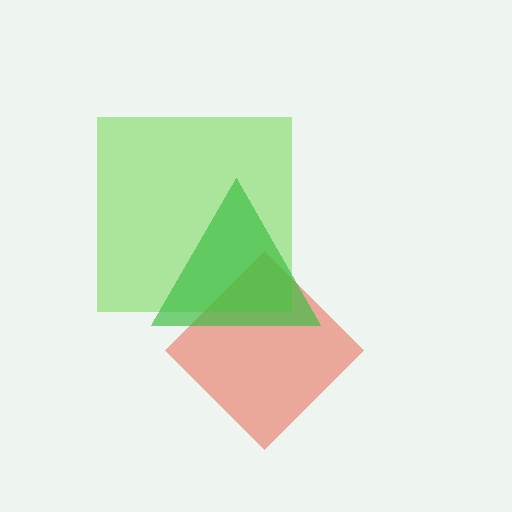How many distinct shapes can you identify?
There are 3 distinct shapes: a red diamond, a lime square, a green triangle.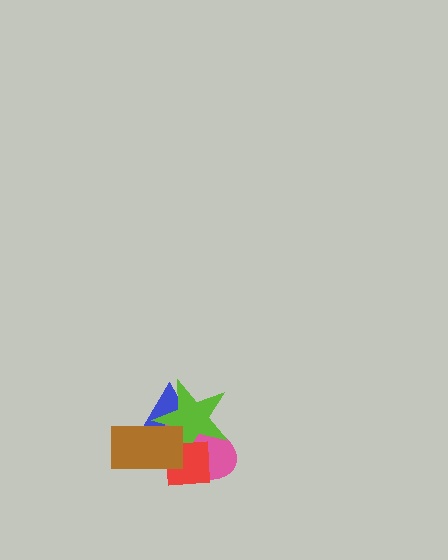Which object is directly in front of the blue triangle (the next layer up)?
The pink ellipse is directly in front of the blue triangle.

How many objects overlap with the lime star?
4 objects overlap with the lime star.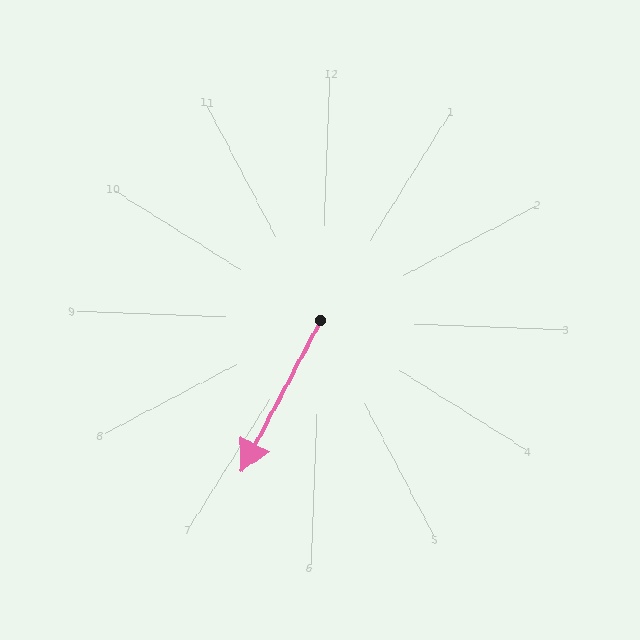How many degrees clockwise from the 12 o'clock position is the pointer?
Approximately 206 degrees.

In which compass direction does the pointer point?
Southwest.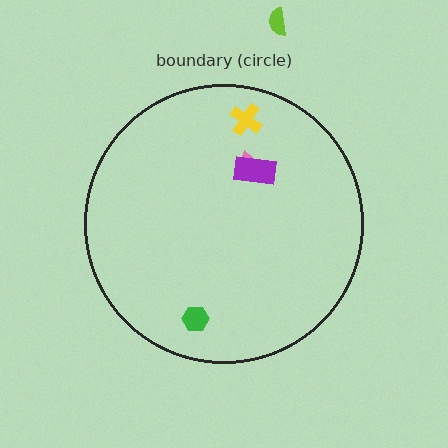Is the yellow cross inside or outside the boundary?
Inside.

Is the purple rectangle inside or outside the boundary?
Inside.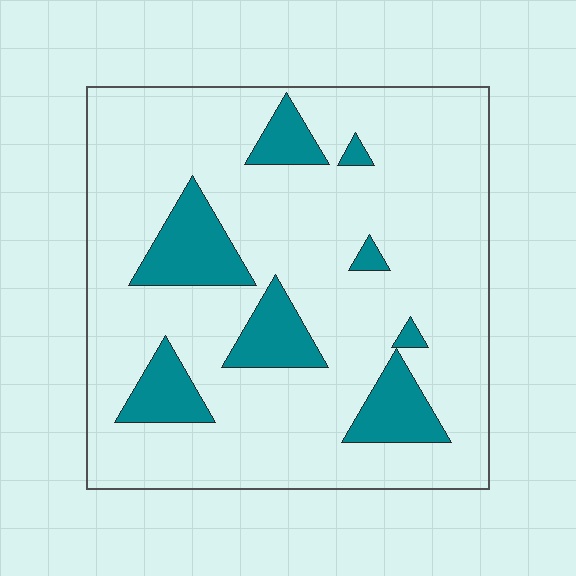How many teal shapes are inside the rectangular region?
8.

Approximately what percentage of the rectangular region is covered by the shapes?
Approximately 15%.